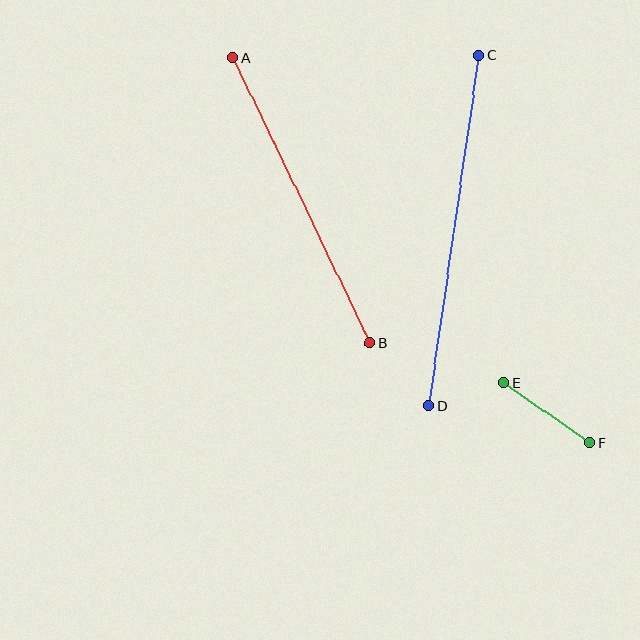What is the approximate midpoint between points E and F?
The midpoint is at approximately (547, 413) pixels.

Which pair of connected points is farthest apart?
Points C and D are farthest apart.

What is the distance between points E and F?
The distance is approximately 106 pixels.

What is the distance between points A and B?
The distance is approximately 317 pixels.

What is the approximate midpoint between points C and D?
The midpoint is at approximately (454, 231) pixels.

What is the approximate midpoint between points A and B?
The midpoint is at approximately (301, 201) pixels.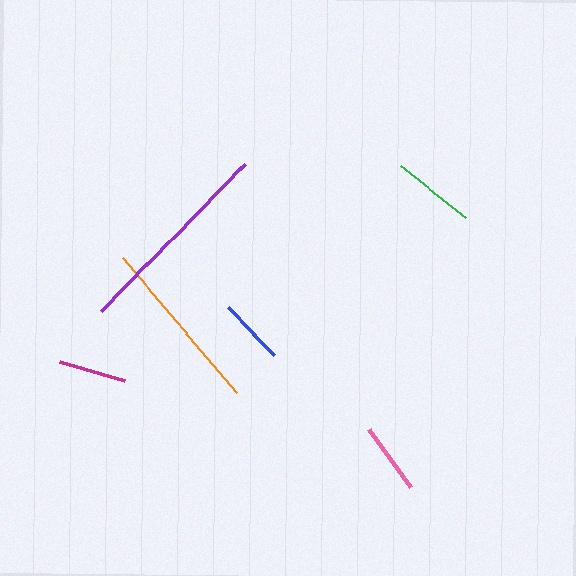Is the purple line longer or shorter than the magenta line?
The purple line is longer than the magenta line.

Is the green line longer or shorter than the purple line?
The purple line is longer than the green line.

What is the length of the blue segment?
The blue segment is approximately 67 pixels long.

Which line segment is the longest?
The purple line is the longest at approximately 206 pixels.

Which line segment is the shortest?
The blue line is the shortest at approximately 67 pixels.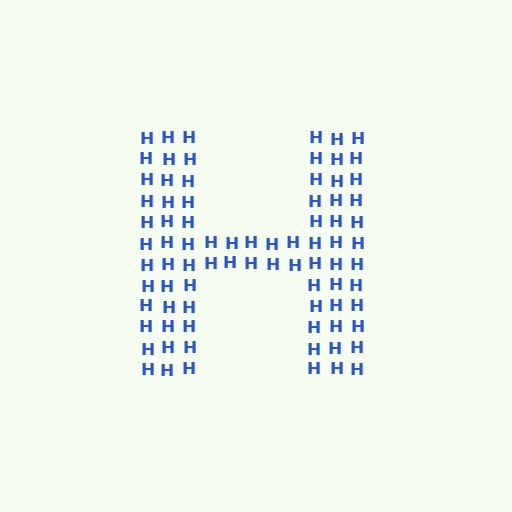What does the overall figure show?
The overall figure shows the letter H.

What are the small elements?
The small elements are letter H's.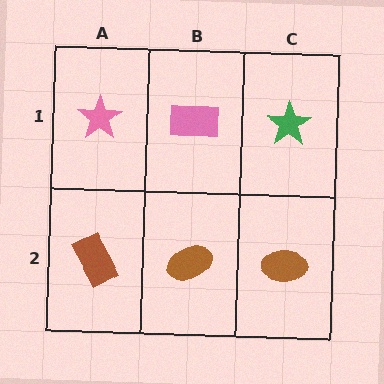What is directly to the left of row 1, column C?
A pink rectangle.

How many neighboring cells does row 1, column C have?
2.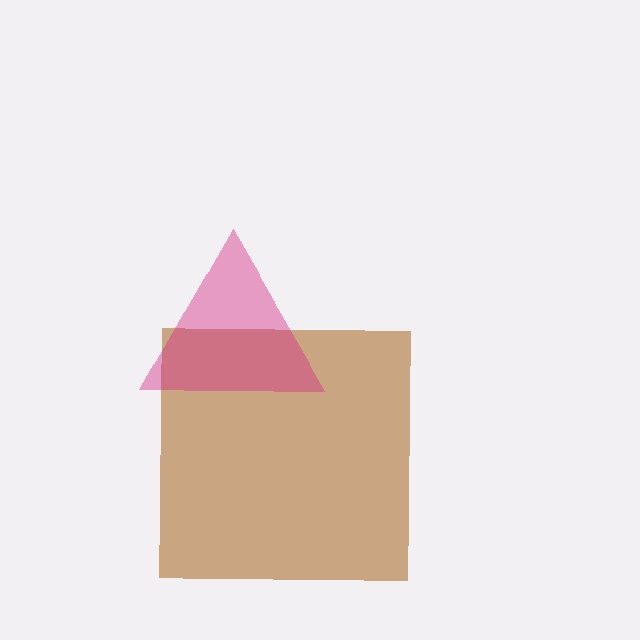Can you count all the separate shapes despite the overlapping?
Yes, there are 2 separate shapes.